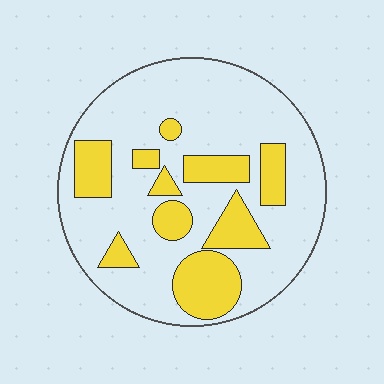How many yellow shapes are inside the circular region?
10.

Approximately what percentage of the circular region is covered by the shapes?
Approximately 25%.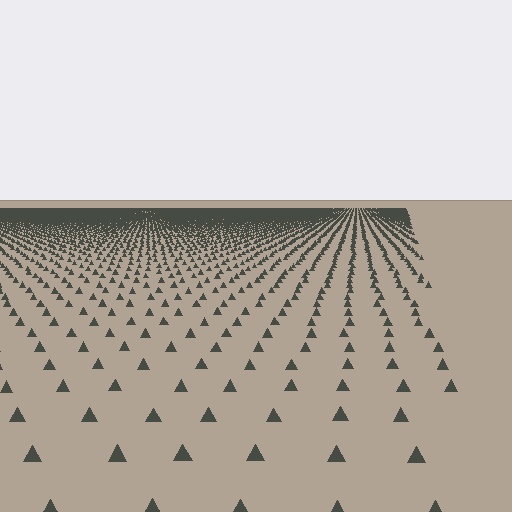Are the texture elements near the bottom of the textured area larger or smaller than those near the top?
Larger. Near the bottom, elements are closer to the viewer and appear at a bigger on-screen size.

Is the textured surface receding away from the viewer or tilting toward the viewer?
The surface is receding away from the viewer. Texture elements get smaller and denser toward the top.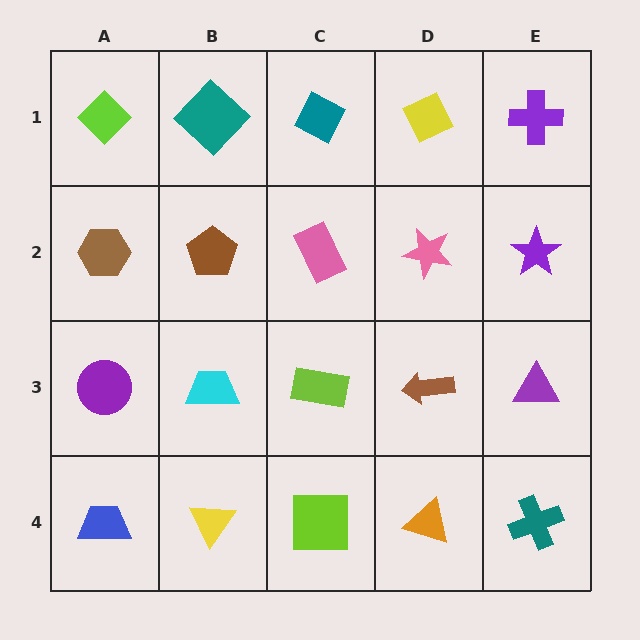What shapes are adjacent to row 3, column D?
A pink star (row 2, column D), an orange triangle (row 4, column D), a lime rectangle (row 3, column C), a purple triangle (row 3, column E).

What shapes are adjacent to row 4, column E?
A purple triangle (row 3, column E), an orange triangle (row 4, column D).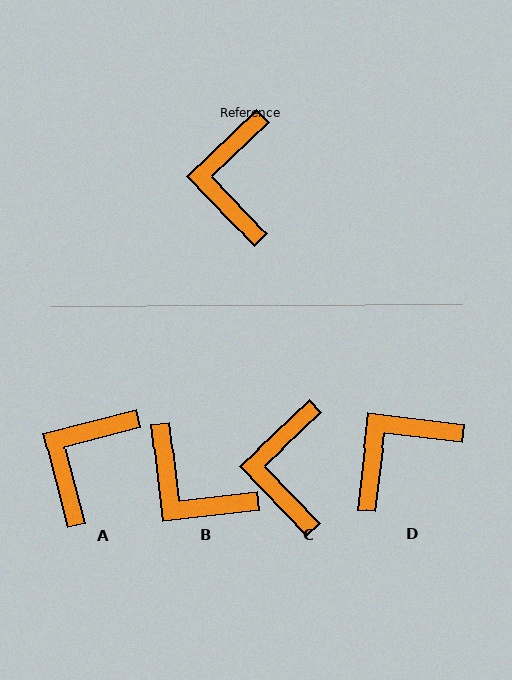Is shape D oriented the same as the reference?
No, it is off by about 50 degrees.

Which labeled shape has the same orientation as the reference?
C.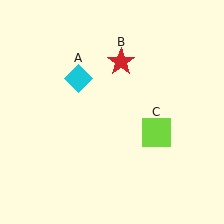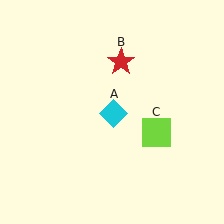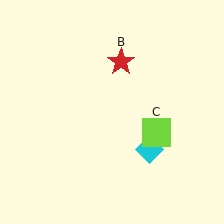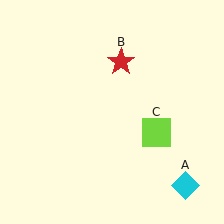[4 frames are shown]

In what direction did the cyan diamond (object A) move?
The cyan diamond (object A) moved down and to the right.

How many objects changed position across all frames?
1 object changed position: cyan diamond (object A).